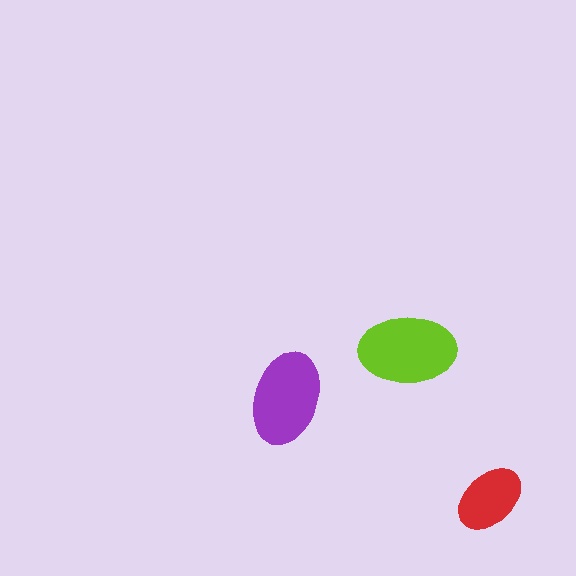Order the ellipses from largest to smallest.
the lime one, the purple one, the red one.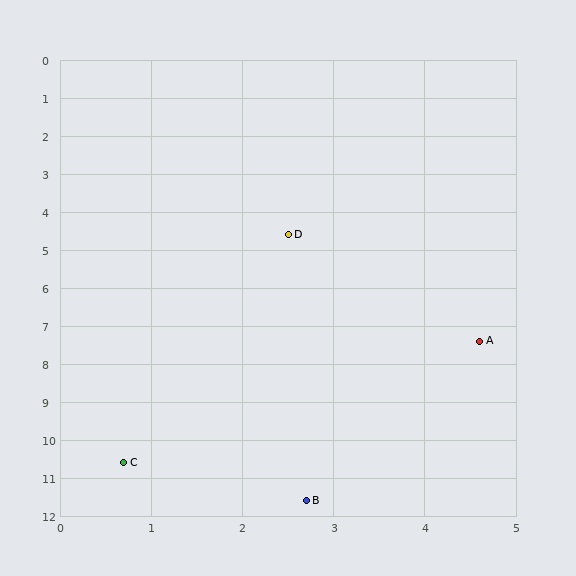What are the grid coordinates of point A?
Point A is at approximately (4.6, 7.4).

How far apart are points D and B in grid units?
Points D and B are about 7.0 grid units apart.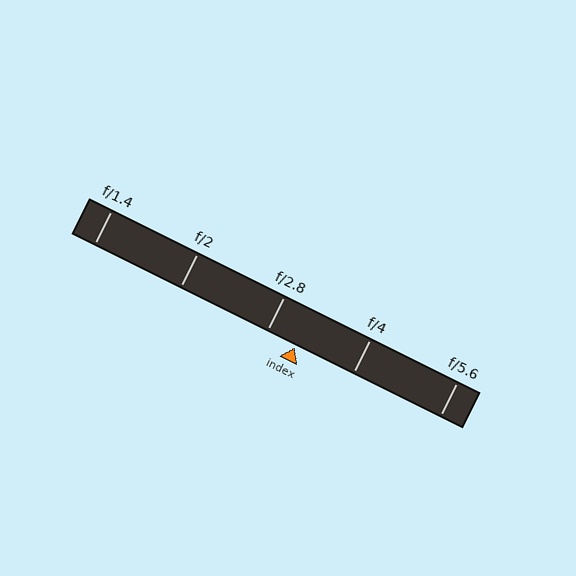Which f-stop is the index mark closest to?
The index mark is closest to f/2.8.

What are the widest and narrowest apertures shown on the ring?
The widest aperture shown is f/1.4 and the narrowest is f/5.6.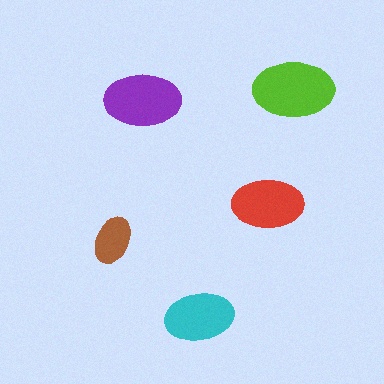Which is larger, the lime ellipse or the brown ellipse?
The lime one.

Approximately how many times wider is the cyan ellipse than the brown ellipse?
About 1.5 times wider.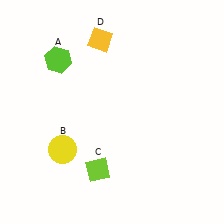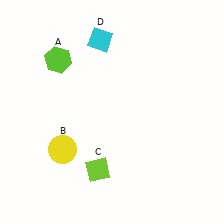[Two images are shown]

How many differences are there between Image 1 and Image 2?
There is 1 difference between the two images.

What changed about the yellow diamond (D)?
In Image 1, D is yellow. In Image 2, it changed to cyan.